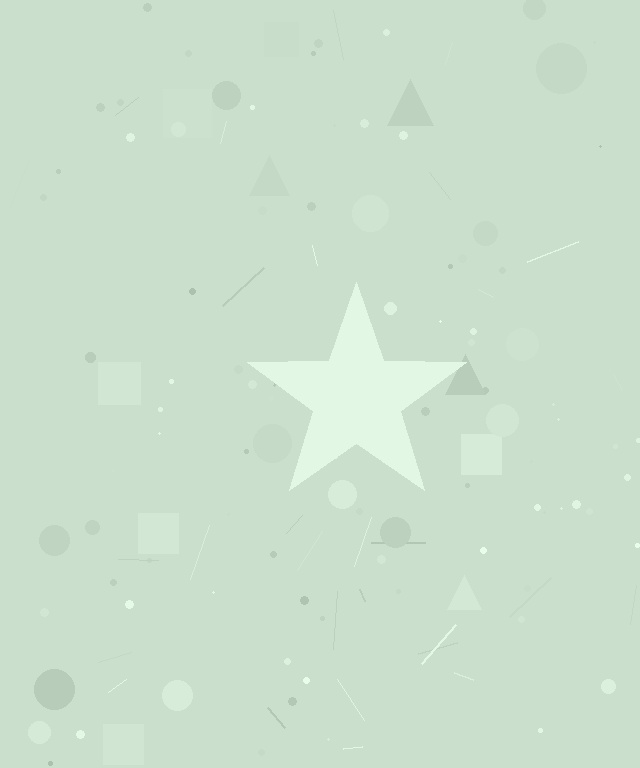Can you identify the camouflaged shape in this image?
The camouflaged shape is a star.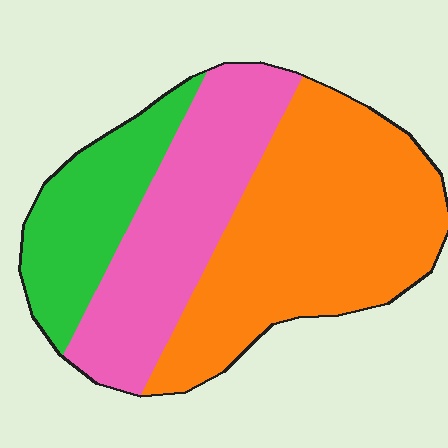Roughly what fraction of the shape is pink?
Pink takes up about one third (1/3) of the shape.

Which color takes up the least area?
Green, at roughly 20%.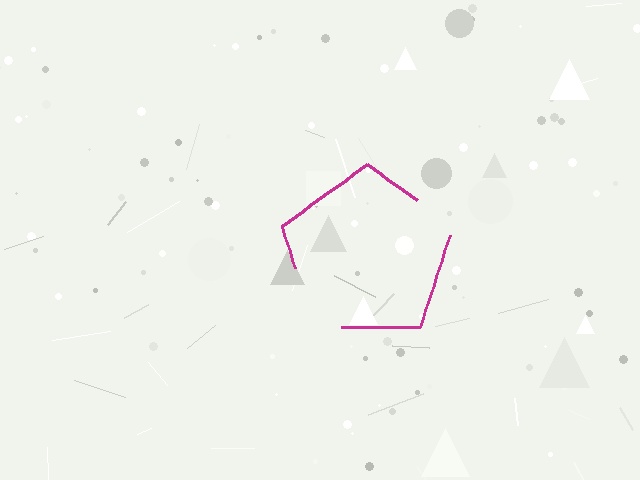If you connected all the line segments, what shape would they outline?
They would outline a pentagon.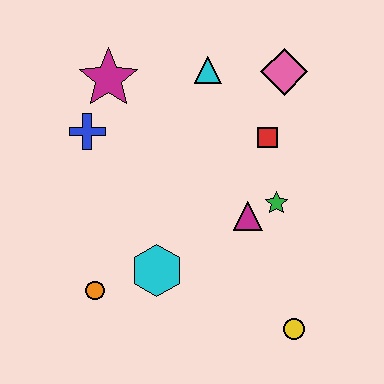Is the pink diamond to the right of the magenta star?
Yes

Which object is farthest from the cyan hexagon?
The pink diamond is farthest from the cyan hexagon.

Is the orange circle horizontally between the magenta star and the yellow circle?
No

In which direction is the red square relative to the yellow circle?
The red square is above the yellow circle.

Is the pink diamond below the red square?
No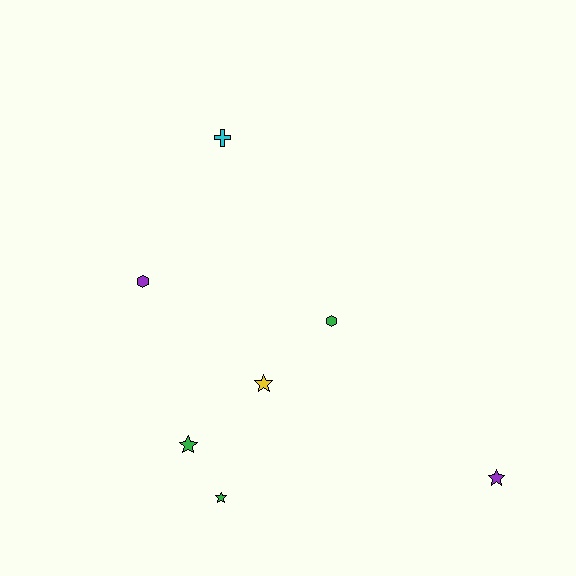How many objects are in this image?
There are 7 objects.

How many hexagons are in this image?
There are 2 hexagons.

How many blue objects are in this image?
There are no blue objects.